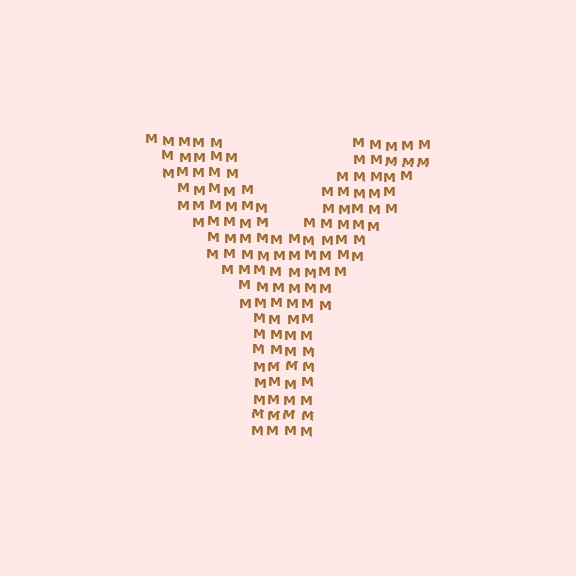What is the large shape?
The large shape is the letter Y.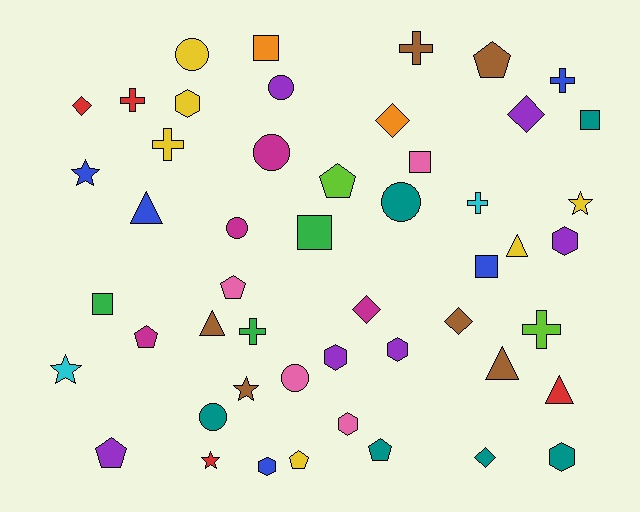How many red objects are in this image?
There are 4 red objects.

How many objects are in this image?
There are 50 objects.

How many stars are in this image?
There are 5 stars.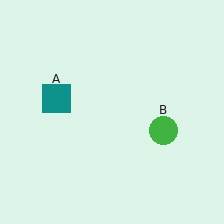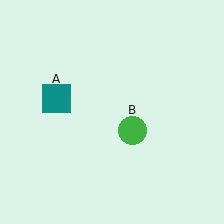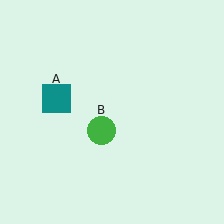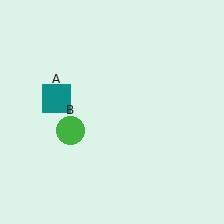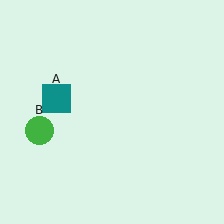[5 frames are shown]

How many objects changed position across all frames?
1 object changed position: green circle (object B).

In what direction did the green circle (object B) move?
The green circle (object B) moved left.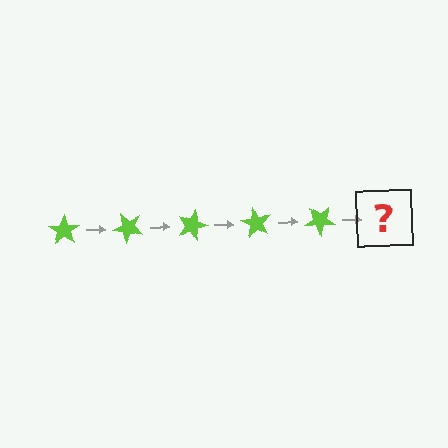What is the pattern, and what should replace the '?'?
The pattern is that the star rotates 45 degrees each step. The '?' should be a lime star rotated 225 degrees.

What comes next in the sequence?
The next element should be a lime star rotated 225 degrees.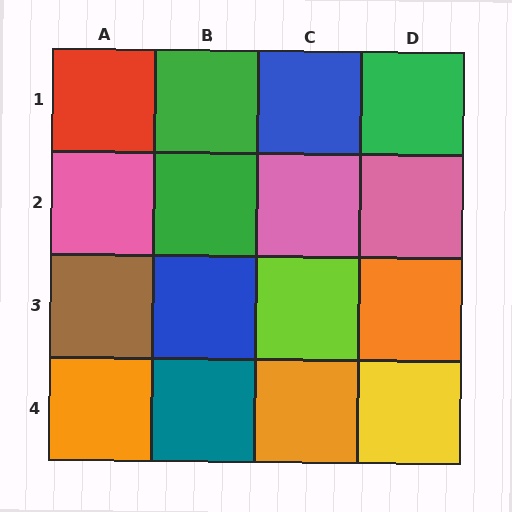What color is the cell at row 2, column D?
Pink.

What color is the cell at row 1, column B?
Green.